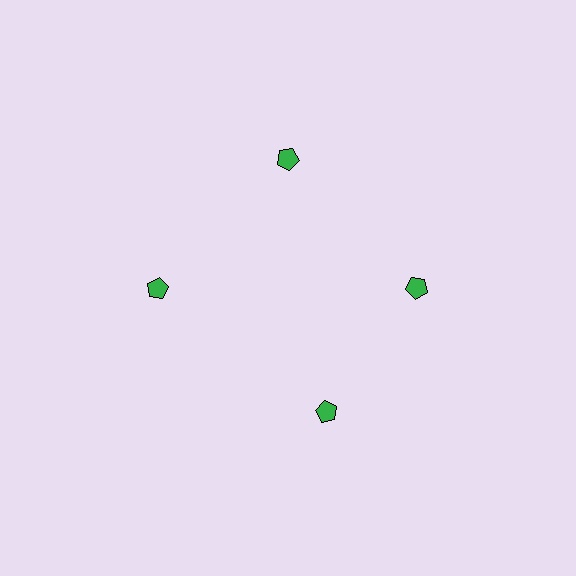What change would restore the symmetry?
The symmetry would be restored by rotating it back into even spacing with its neighbors so that all 4 pentagons sit at equal angles and equal distance from the center.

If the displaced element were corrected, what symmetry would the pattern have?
It would have 4-fold rotational symmetry — the pattern would map onto itself every 90 degrees.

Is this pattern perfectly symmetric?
No. The 4 green pentagons are arranged in a ring, but one element near the 6 o'clock position is rotated out of alignment along the ring, breaking the 4-fold rotational symmetry.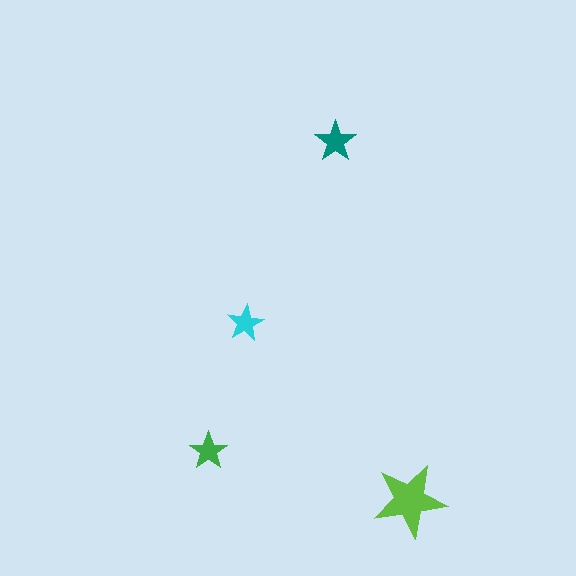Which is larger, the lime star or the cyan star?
The lime one.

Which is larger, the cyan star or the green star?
The green one.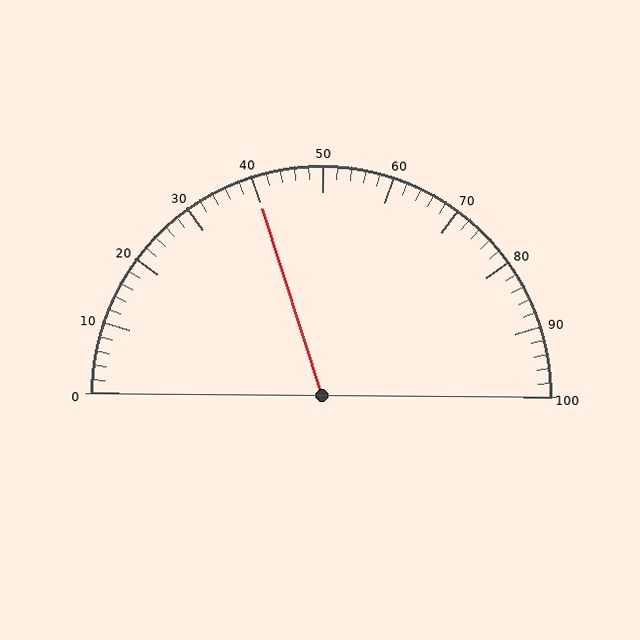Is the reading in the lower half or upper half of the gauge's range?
The reading is in the lower half of the range (0 to 100).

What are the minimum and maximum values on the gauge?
The gauge ranges from 0 to 100.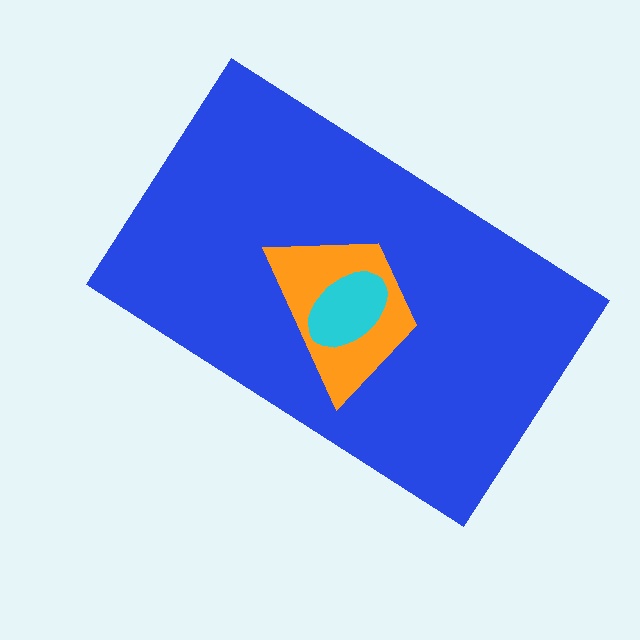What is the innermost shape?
The cyan ellipse.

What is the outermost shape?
The blue rectangle.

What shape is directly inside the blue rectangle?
The orange trapezoid.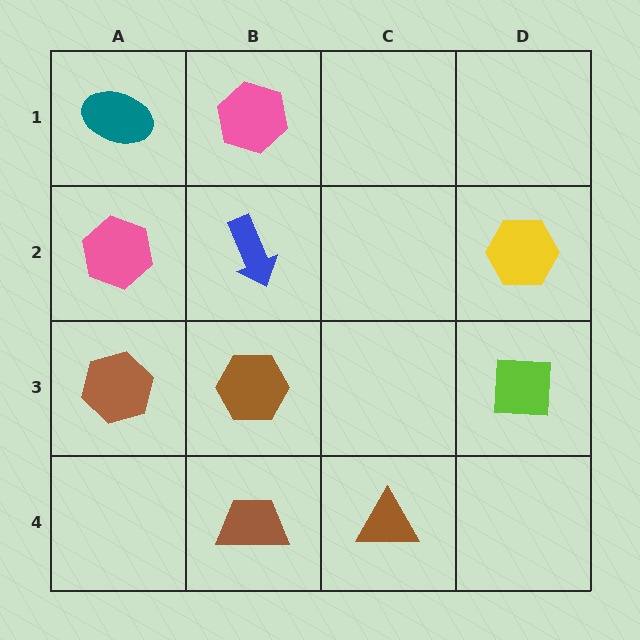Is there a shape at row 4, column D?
No, that cell is empty.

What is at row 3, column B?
A brown hexagon.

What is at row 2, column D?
A yellow hexagon.